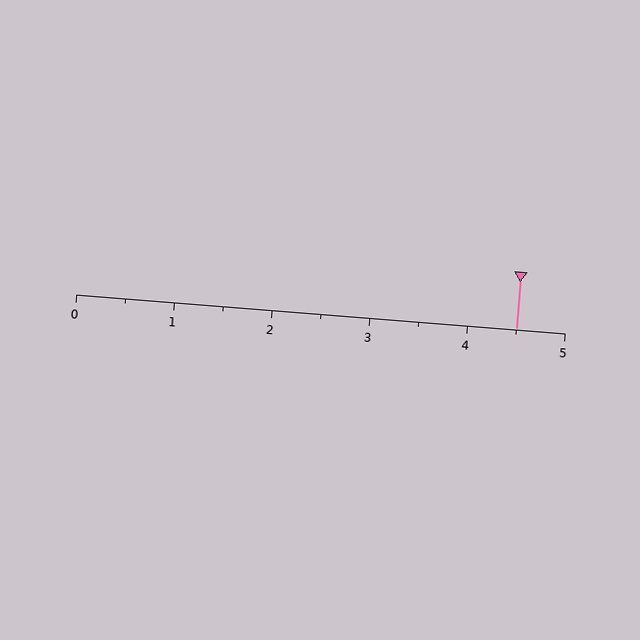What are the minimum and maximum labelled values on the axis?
The axis runs from 0 to 5.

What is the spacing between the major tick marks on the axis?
The major ticks are spaced 1 apart.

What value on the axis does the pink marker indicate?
The marker indicates approximately 4.5.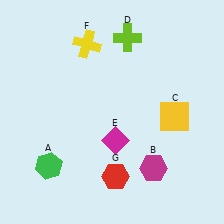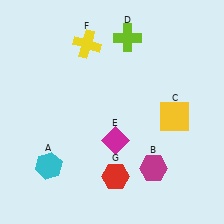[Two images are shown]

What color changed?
The hexagon (A) changed from green in Image 1 to cyan in Image 2.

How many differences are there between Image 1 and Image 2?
There is 1 difference between the two images.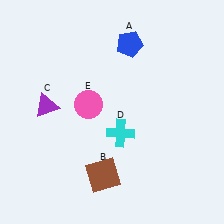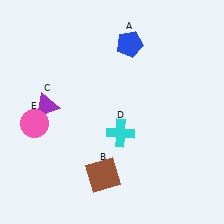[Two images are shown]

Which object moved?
The pink circle (E) moved left.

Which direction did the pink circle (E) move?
The pink circle (E) moved left.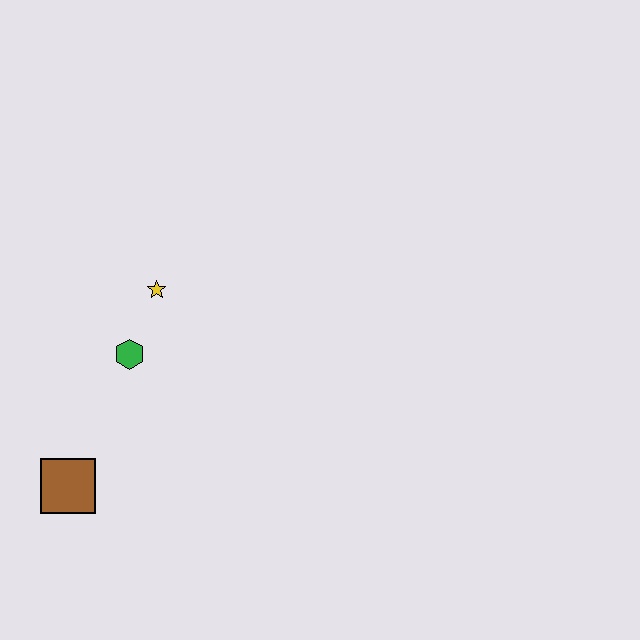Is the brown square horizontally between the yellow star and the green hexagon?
No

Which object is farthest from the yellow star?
The brown square is farthest from the yellow star.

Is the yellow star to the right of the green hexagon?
Yes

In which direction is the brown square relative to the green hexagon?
The brown square is below the green hexagon.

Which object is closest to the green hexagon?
The yellow star is closest to the green hexagon.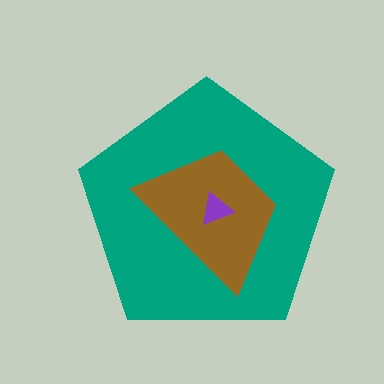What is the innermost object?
The purple triangle.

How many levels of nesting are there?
3.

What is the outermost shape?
The teal pentagon.